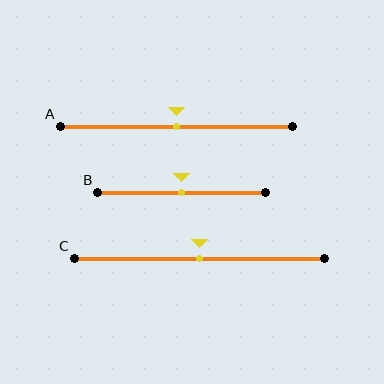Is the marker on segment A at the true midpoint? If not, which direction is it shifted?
Yes, the marker on segment A is at the true midpoint.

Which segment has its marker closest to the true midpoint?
Segment A has its marker closest to the true midpoint.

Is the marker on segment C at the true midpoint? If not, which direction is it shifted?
Yes, the marker on segment C is at the true midpoint.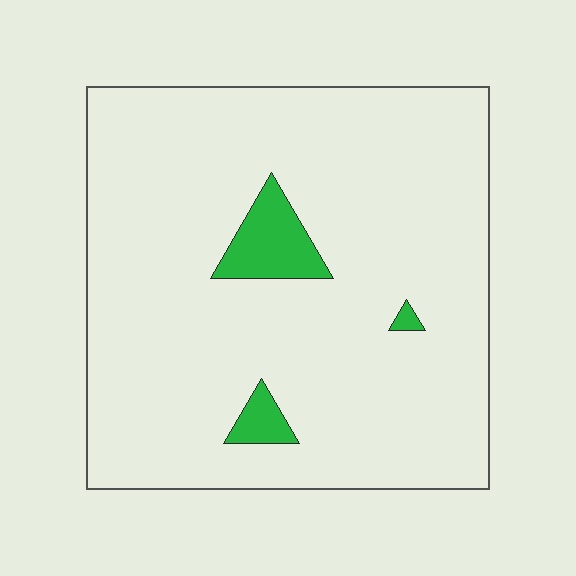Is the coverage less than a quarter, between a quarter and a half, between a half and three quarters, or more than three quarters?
Less than a quarter.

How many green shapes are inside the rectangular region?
3.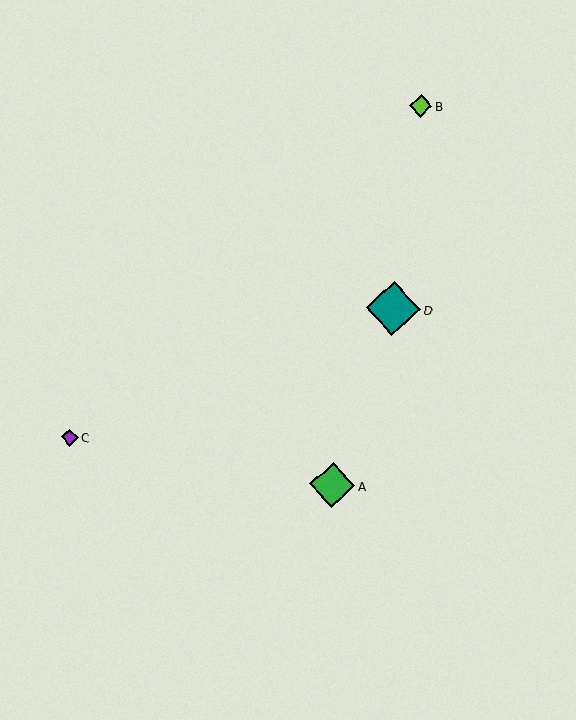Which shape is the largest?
The teal diamond (labeled D) is the largest.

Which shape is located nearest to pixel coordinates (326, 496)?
The green diamond (labeled A) at (332, 485) is nearest to that location.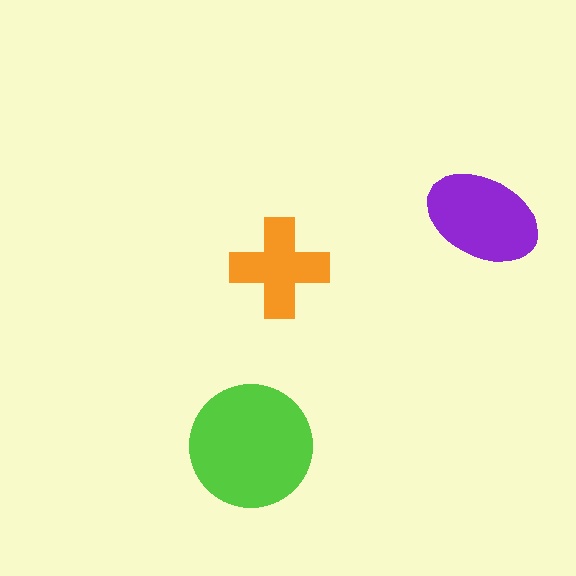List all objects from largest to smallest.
The lime circle, the purple ellipse, the orange cross.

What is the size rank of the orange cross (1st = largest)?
3rd.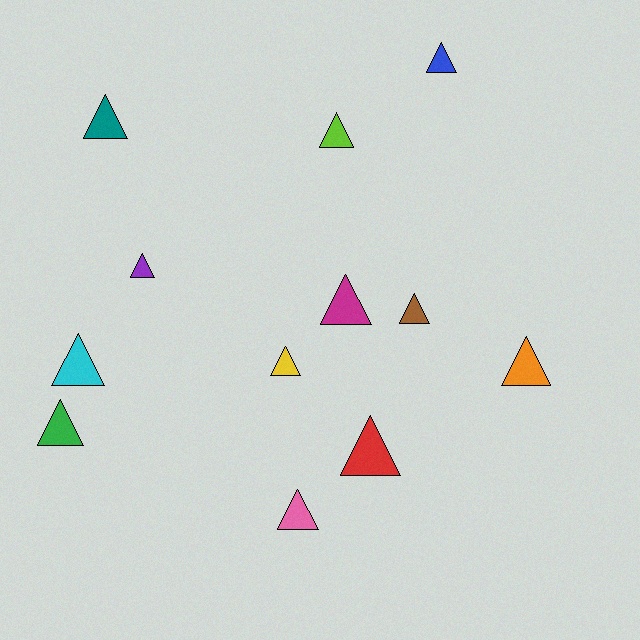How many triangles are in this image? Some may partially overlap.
There are 12 triangles.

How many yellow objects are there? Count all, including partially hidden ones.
There is 1 yellow object.